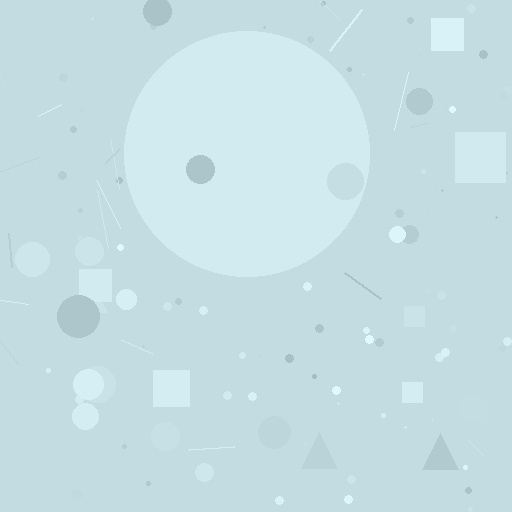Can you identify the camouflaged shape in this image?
The camouflaged shape is a circle.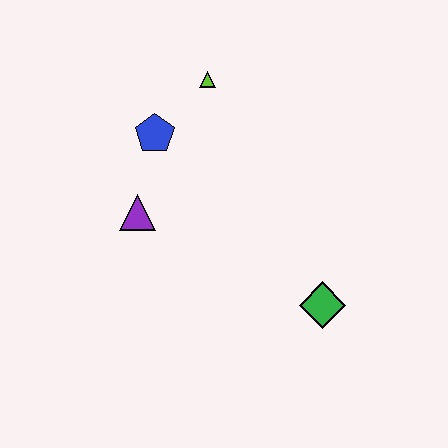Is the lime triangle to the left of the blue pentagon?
No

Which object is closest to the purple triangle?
The blue pentagon is closest to the purple triangle.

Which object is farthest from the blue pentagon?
The green diamond is farthest from the blue pentagon.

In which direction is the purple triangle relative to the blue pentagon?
The purple triangle is below the blue pentagon.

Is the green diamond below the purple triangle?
Yes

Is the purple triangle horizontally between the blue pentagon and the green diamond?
No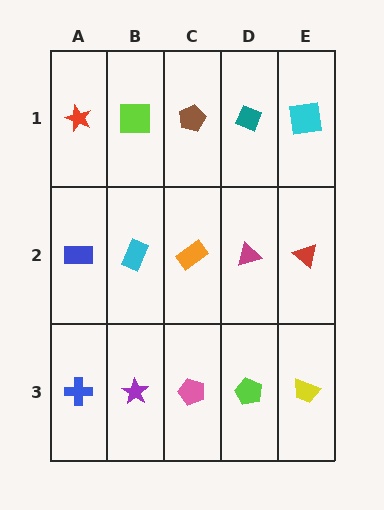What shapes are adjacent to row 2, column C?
A brown pentagon (row 1, column C), a pink pentagon (row 3, column C), a cyan rectangle (row 2, column B), a magenta triangle (row 2, column D).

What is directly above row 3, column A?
A blue rectangle.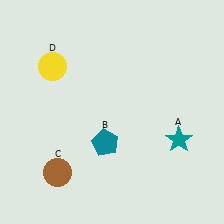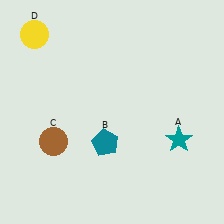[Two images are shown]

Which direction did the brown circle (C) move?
The brown circle (C) moved up.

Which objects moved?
The objects that moved are: the brown circle (C), the yellow circle (D).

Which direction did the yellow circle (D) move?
The yellow circle (D) moved up.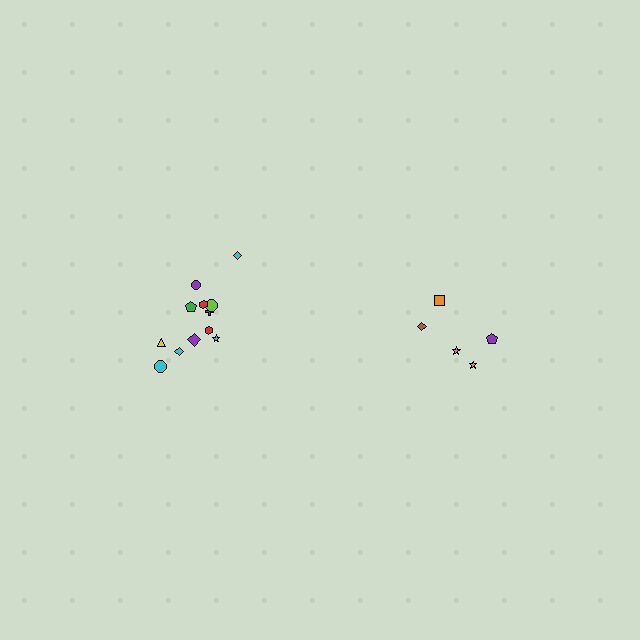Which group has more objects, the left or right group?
The left group.